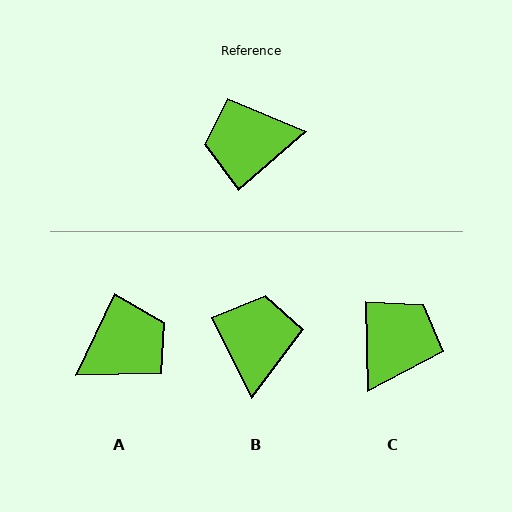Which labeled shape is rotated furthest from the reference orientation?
A, about 156 degrees away.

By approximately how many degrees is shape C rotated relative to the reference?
Approximately 130 degrees clockwise.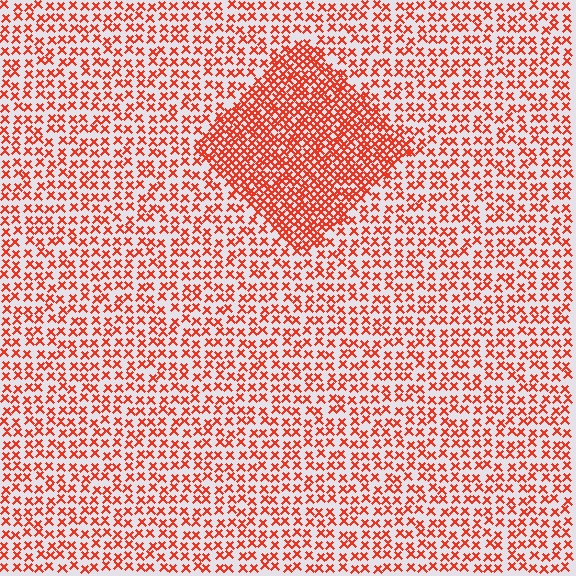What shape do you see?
I see a diamond.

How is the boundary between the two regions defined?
The boundary is defined by a change in element density (approximately 2.1x ratio). All elements are the same color, size, and shape.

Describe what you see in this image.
The image contains small red elements arranged at two different densities. A diamond-shaped region is visible where the elements are more densely packed than the surrounding area.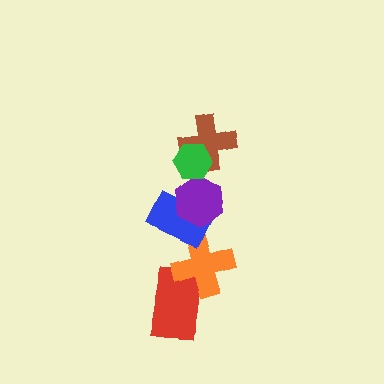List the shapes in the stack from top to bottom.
From top to bottom: the green hexagon, the brown cross, the purple hexagon, the blue rectangle, the orange cross, the red rectangle.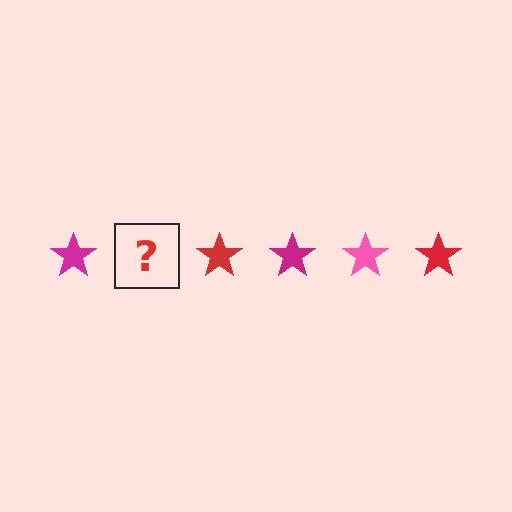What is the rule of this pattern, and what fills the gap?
The rule is that the pattern cycles through magenta, pink, red stars. The gap should be filled with a pink star.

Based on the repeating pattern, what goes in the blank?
The blank should be a pink star.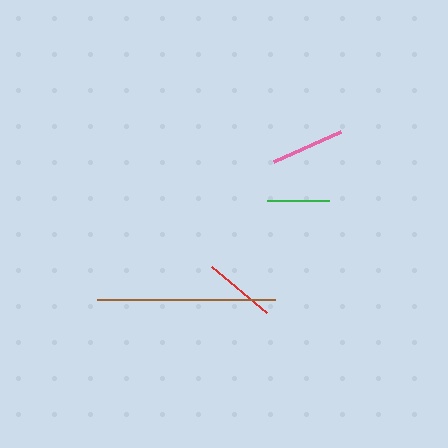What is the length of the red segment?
The red segment is approximately 72 pixels long.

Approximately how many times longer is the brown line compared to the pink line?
The brown line is approximately 2.4 times the length of the pink line.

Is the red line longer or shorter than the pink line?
The pink line is longer than the red line.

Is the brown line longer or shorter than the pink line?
The brown line is longer than the pink line.